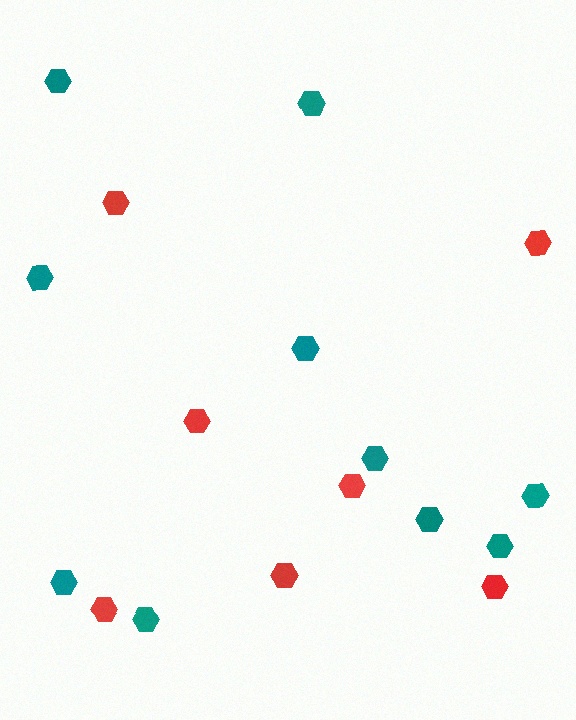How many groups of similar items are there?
There are 2 groups: one group of red hexagons (7) and one group of teal hexagons (10).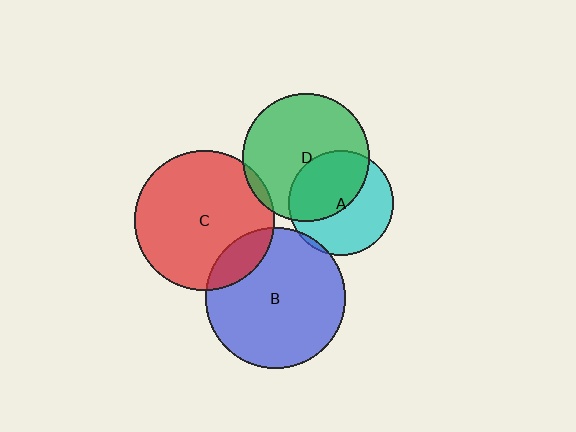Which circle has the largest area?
Circle B (blue).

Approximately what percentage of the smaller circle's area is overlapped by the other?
Approximately 5%.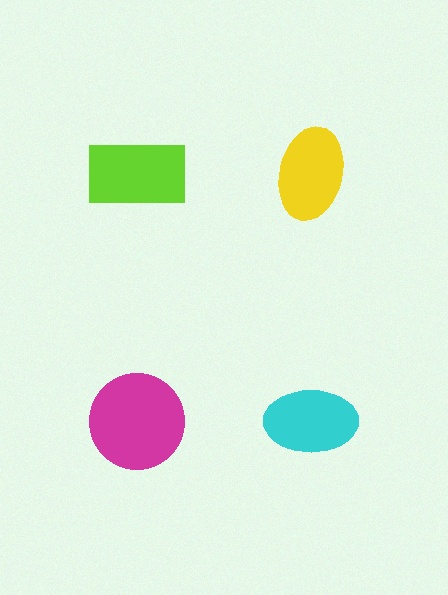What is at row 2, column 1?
A magenta circle.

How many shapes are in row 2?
2 shapes.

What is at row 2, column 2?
A cyan ellipse.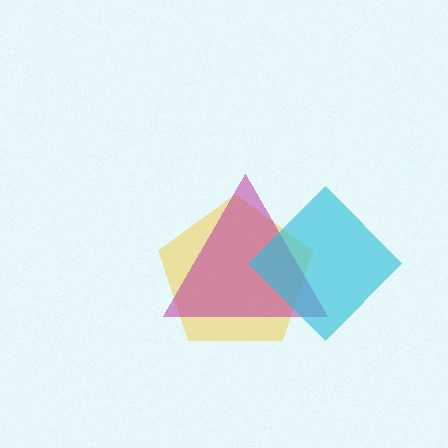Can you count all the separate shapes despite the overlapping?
Yes, there are 3 separate shapes.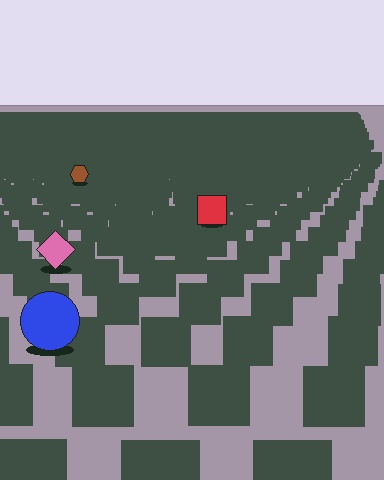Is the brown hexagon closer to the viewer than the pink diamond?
No. The pink diamond is closer — you can tell from the texture gradient: the ground texture is coarser near it.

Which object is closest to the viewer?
The blue circle is closest. The texture marks near it are larger and more spread out.